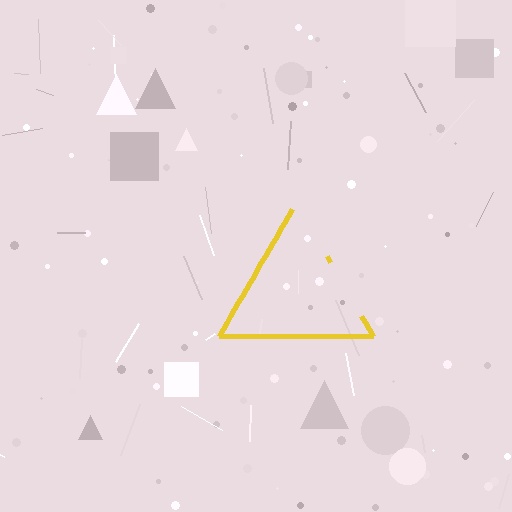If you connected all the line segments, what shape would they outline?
They would outline a triangle.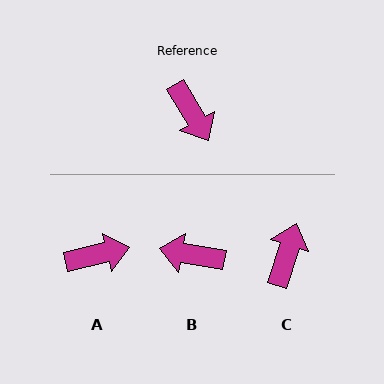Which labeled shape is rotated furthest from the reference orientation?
C, about 132 degrees away.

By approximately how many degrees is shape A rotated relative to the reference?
Approximately 73 degrees counter-clockwise.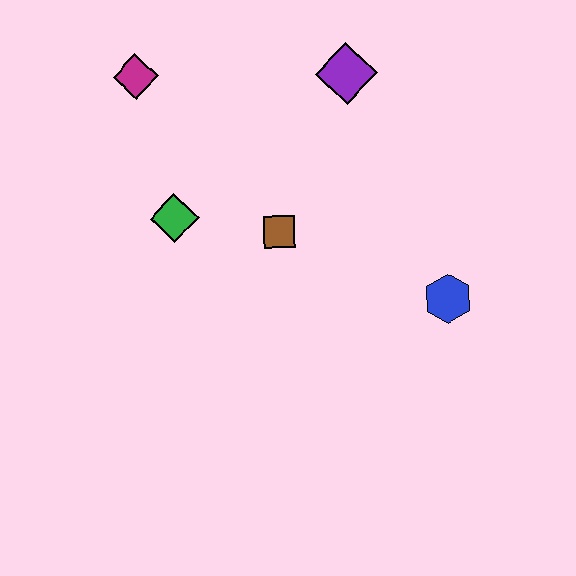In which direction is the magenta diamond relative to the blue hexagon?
The magenta diamond is to the left of the blue hexagon.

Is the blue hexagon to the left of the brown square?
No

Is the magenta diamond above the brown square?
Yes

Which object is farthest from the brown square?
The magenta diamond is farthest from the brown square.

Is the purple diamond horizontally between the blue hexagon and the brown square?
Yes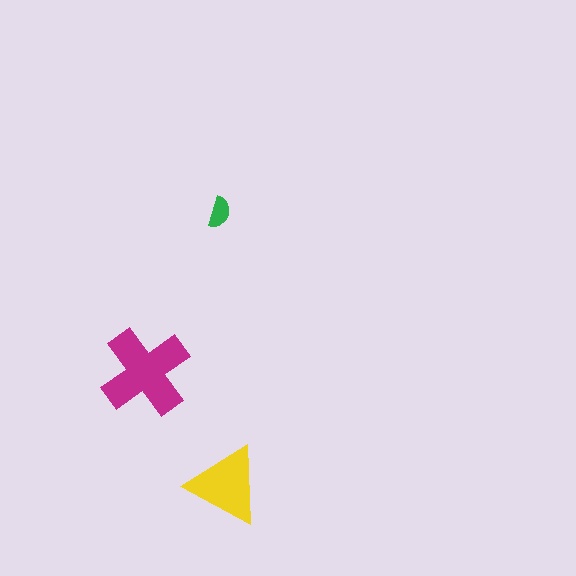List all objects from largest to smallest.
The magenta cross, the yellow triangle, the green semicircle.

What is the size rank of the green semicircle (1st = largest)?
3rd.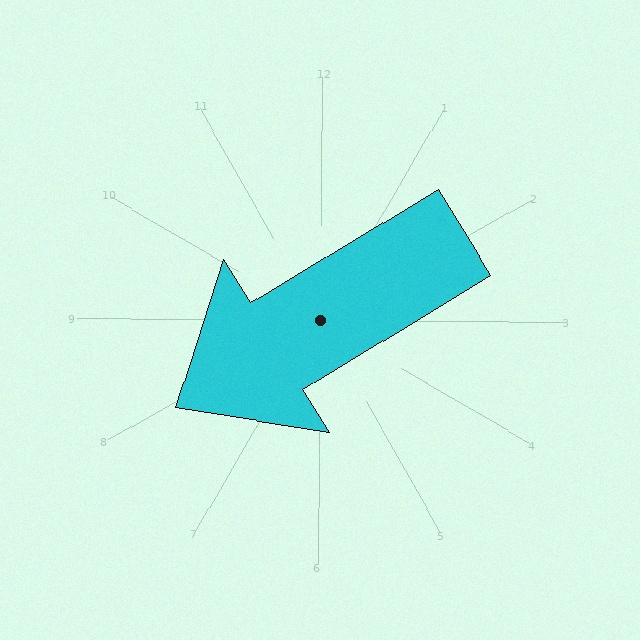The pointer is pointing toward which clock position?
Roughly 8 o'clock.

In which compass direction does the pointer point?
Southwest.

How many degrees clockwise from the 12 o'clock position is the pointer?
Approximately 238 degrees.